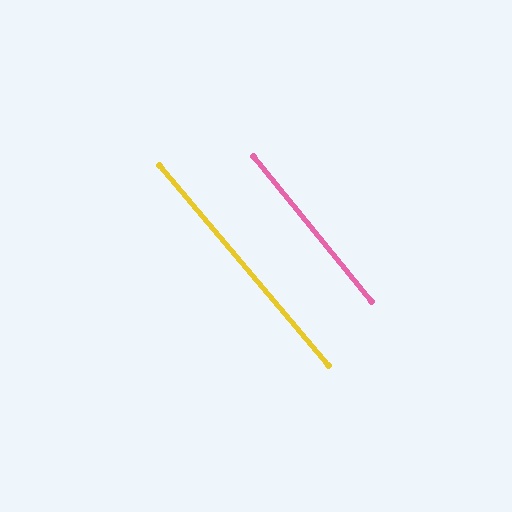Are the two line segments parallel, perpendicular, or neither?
Parallel — their directions differ by only 1.2°.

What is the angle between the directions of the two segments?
Approximately 1 degree.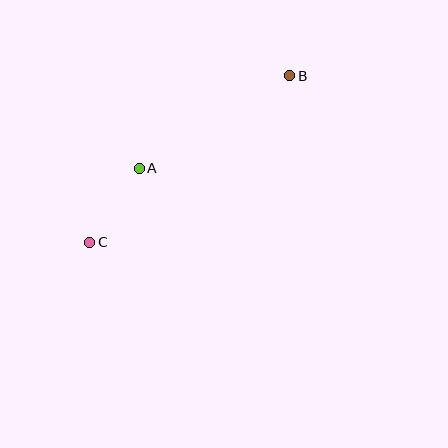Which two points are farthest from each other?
Points B and C are farthest from each other.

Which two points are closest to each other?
Points A and C are closest to each other.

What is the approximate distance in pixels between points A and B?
The distance between A and B is approximately 177 pixels.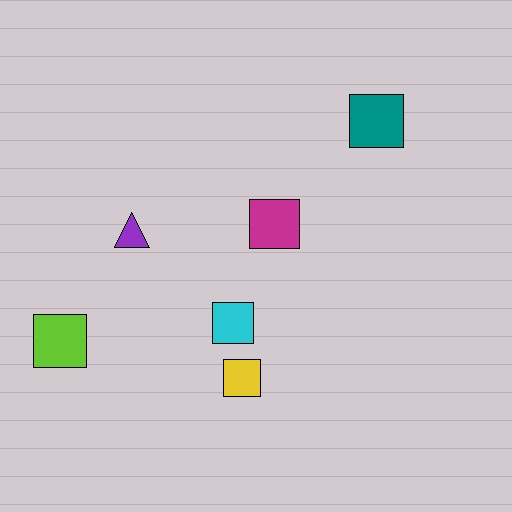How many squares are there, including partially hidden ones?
There are 5 squares.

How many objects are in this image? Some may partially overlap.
There are 6 objects.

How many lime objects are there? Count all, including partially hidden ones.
There is 1 lime object.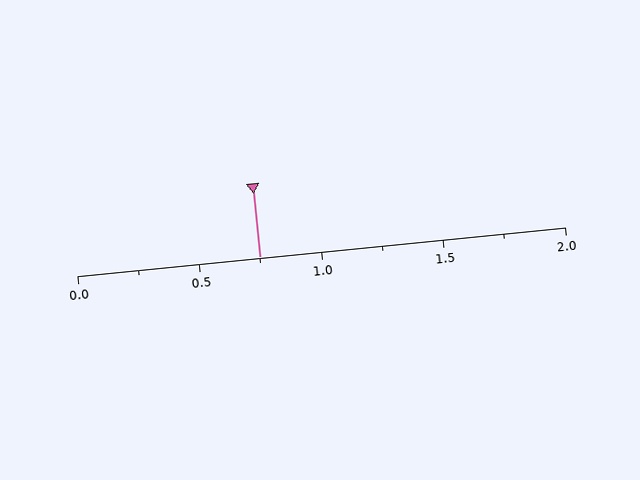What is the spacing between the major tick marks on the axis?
The major ticks are spaced 0.5 apart.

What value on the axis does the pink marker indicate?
The marker indicates approximately 0.75.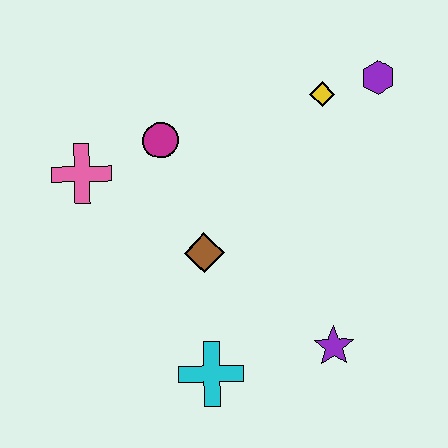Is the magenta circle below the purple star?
No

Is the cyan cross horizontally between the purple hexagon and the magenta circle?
Yes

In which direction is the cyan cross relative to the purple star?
The cyan cross is to the left of the purple star.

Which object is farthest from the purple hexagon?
The cyan cross is farthest from the purple hexagon.